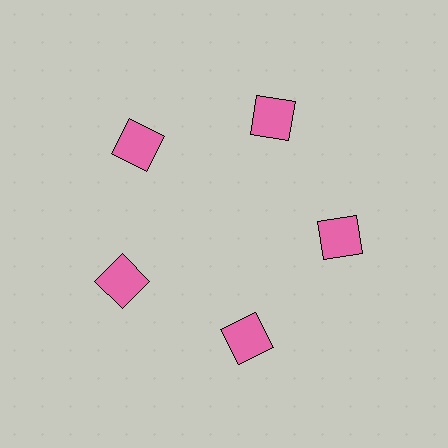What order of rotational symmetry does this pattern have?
This pattern has 5-fold rotational symmetry.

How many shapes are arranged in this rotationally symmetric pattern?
There are 5 shapes, arranged in 5 groups of 1.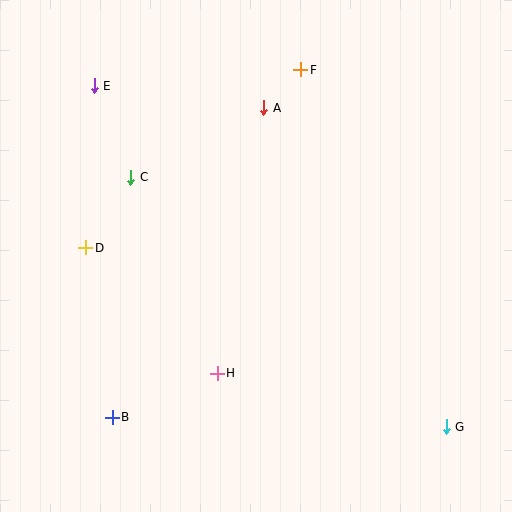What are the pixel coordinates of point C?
Point C is at (131, 177).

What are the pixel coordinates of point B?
Point B is at (112, 417).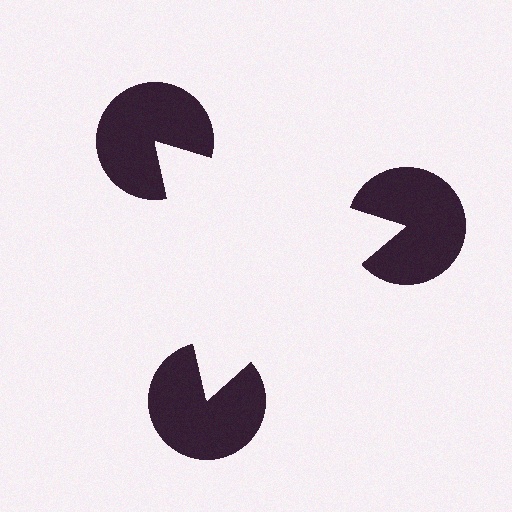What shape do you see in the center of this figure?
An illusory triangle — its edges are inferred from the aligned wedge cuts in the pac-man discs, not physically drawn.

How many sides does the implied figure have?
3 sides.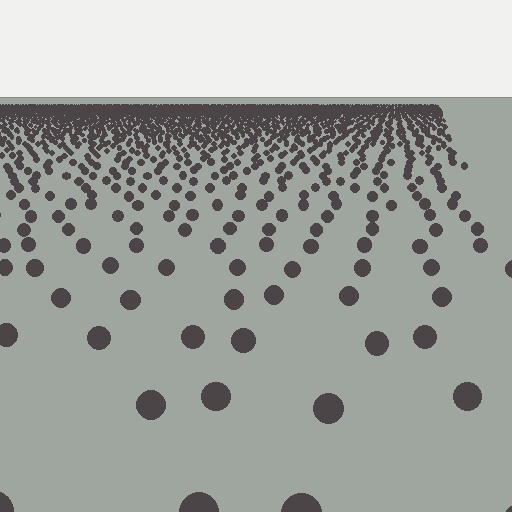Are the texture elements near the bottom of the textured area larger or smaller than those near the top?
Larger. Near the bottom, elements are closer to the viewer and appear at a bigger on-screen size.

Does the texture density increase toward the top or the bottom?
Density increases toward the top.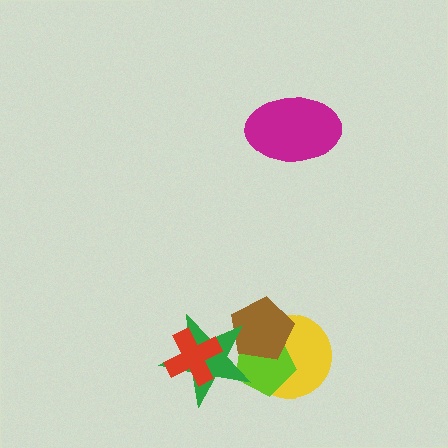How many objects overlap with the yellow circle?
2 objects overlap with the yellow circle.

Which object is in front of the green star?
The red cross is in front of the green star.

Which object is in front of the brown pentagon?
The green star is in front of the brown pentagon.